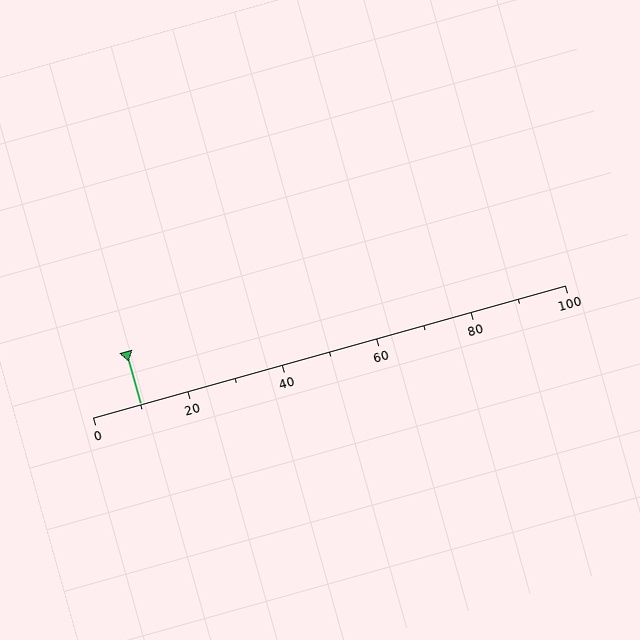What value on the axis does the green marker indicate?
The marker indicates approximately 10.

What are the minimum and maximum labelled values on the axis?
The axis runs from 0 to 100.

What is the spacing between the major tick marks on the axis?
The major ticks are spaced 20 apart.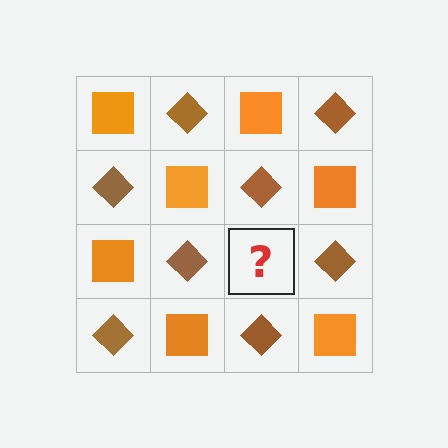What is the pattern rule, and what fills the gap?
The rule is that it alternates orange square and brown diamond in a checkerboard pattern. The gap should be filled with an orange square.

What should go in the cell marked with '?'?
The missing cell should contain an orange square.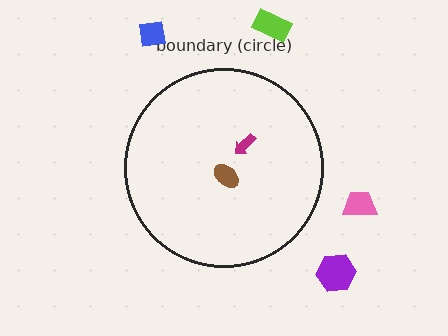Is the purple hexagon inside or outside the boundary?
Outside.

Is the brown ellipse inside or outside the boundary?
Inside.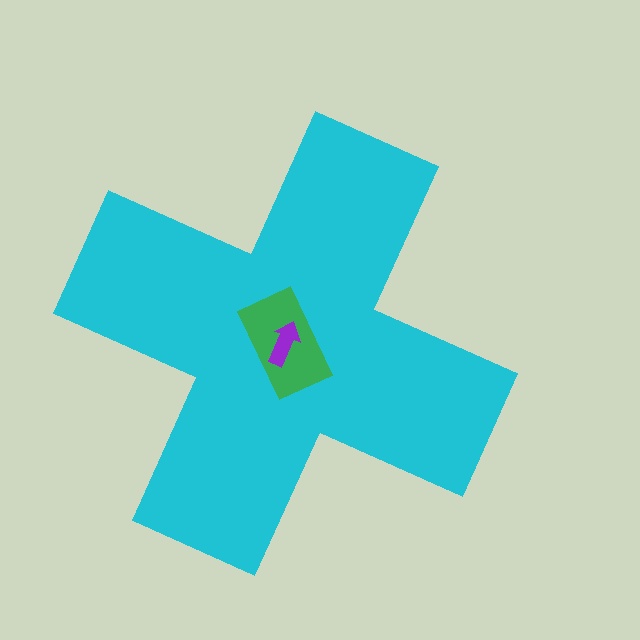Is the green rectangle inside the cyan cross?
Yes.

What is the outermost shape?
The cyan cross.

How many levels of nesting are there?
3.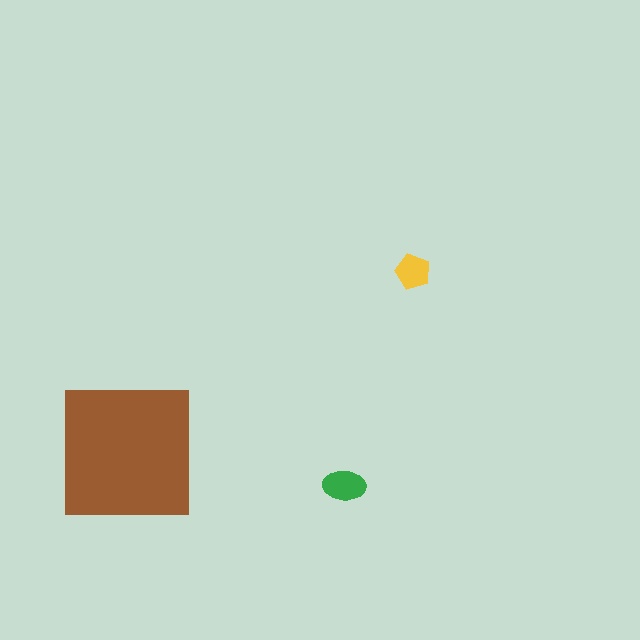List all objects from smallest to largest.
The yellow pentagon, the green ellipse, the brown square.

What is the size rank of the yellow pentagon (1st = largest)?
3rd.